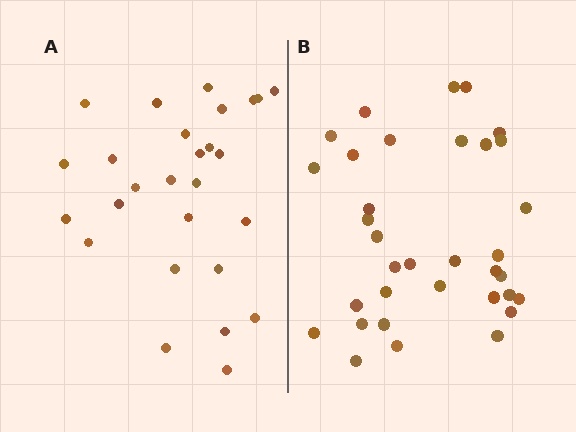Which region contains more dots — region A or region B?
Region B (the right region) has more dots.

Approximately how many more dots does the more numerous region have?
Region B has roughly 8 or so more dots than region A.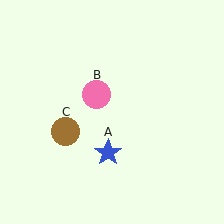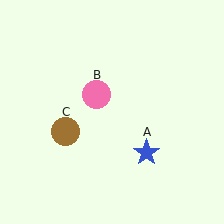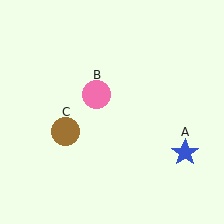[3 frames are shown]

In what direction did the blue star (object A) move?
The blue star (object A) moved right.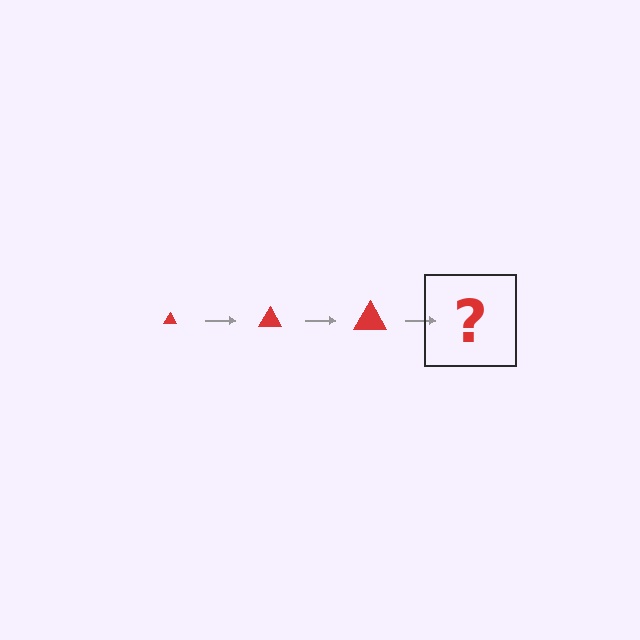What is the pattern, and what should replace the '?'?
The pattern is that the triangle gets progressively larger each step. The '?' should be a red triangle, larger than the previous one.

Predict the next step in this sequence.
The next step is a red triangle, larger than the previous one.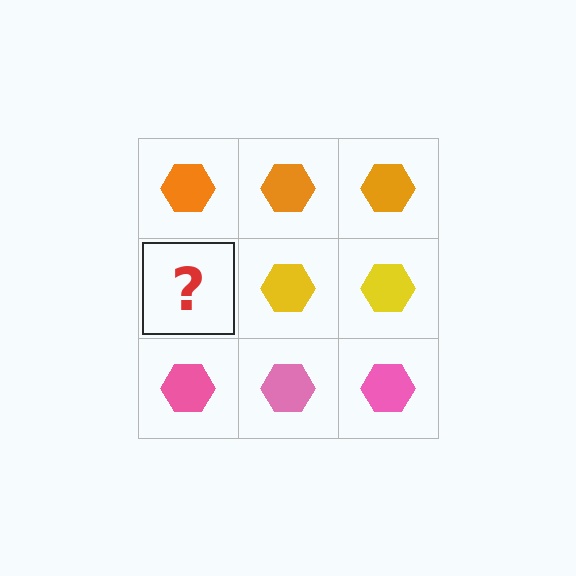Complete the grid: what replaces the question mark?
The question mark should be replaced with a yellow hexagon.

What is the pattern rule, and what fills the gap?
The rule is that each row has a consistent color. The gap should be filled with a yellow hexagon.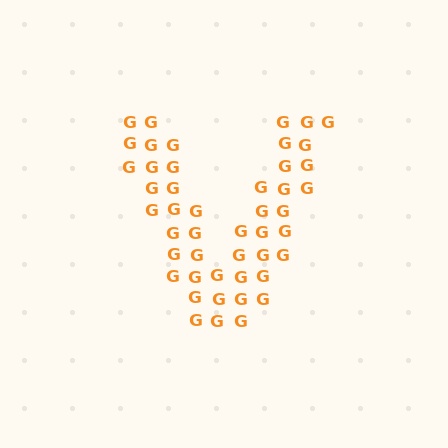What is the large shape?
The large shape is the letter V.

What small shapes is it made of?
It is made of small letter G's.